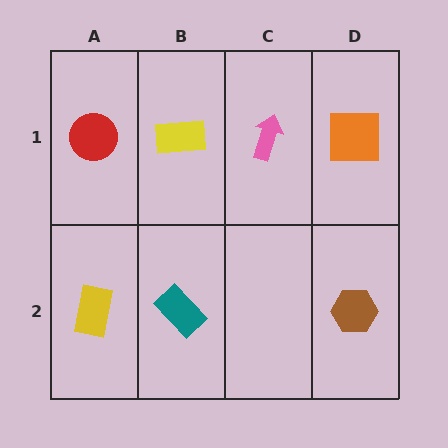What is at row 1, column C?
A pink arrow.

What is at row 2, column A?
A yellow rectangle.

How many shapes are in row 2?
3 shapes.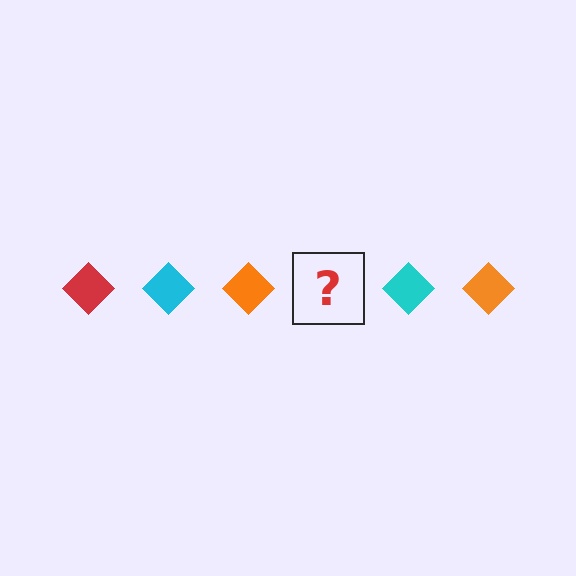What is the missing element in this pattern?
The missing element is a red diamond.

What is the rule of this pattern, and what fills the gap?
The rule is that the pattern cycles through red, cyan, orange diamonds. The gap should be filled with a red diamond.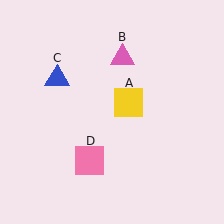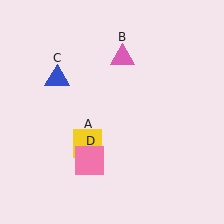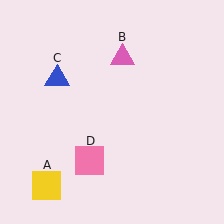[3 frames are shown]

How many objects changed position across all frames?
1 object changed position: yellow square (object A).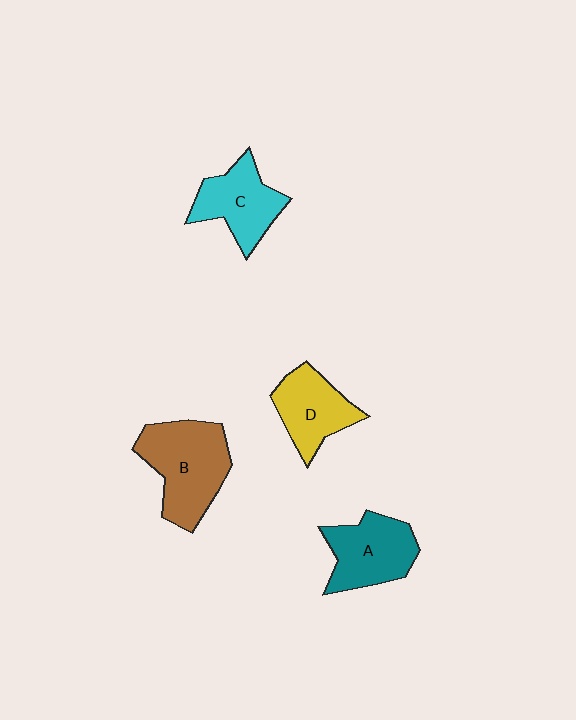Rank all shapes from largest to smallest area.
From largest to smallest: B (brown), A (teal), C (cyan), D (yellow).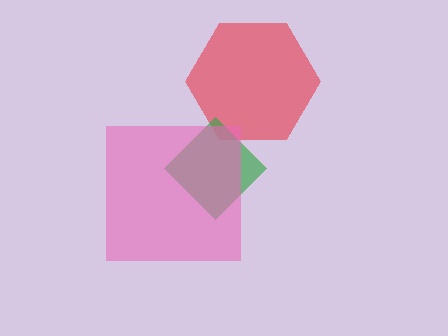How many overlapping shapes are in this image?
There are 3 overlapping shapes in the image.